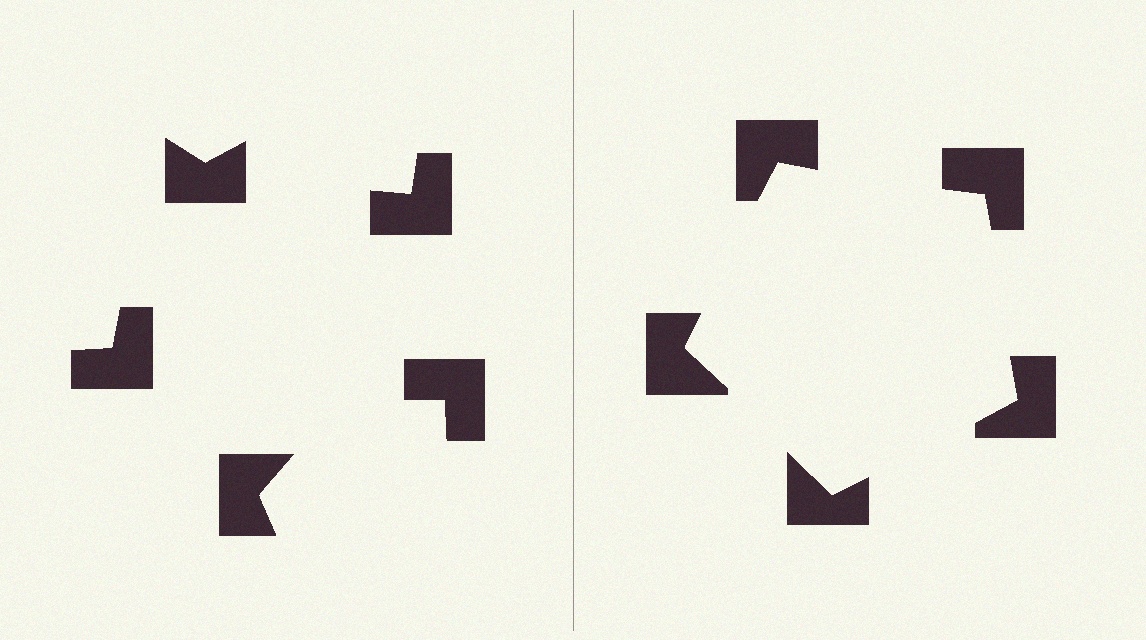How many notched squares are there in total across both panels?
10 — 5 on each side.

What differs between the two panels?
The notched squares are positioned identically on both sides; only the wedge orientations differ. On the right they align to a pentagon; on the left they are misaligned.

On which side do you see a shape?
An illusory pentagon appears on the right side. On the left side the wedge cuts are rotated, so no coherent shape forms.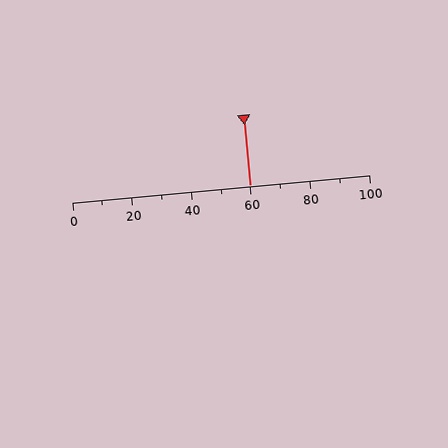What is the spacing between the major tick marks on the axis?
The major ticks are spaced 20 apart.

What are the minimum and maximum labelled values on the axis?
The axis runs from 0 to 100.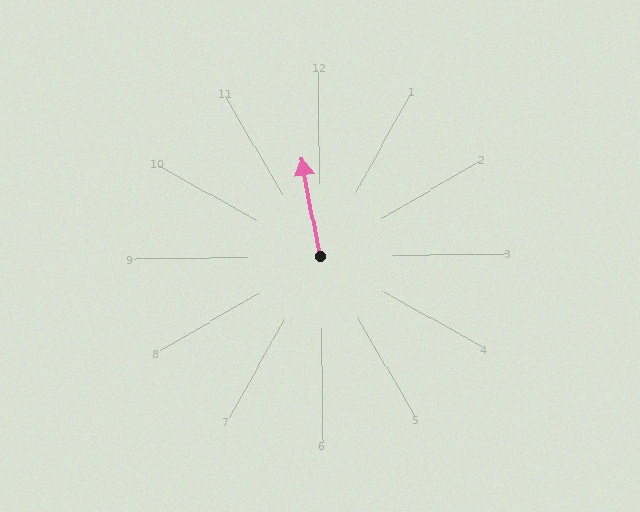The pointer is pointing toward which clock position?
Roughly 12 o'clock.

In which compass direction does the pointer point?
North.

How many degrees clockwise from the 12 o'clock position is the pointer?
Approximately 350 degrees.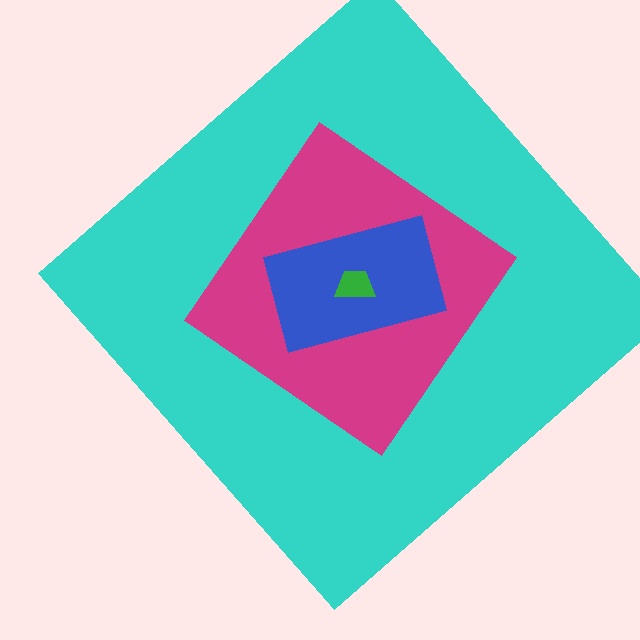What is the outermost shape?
The cyan diamond.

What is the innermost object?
The green trapezoid.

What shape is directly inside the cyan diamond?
The magenta diamond.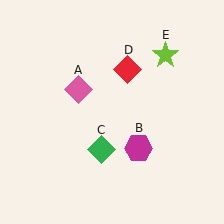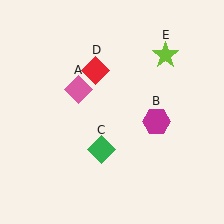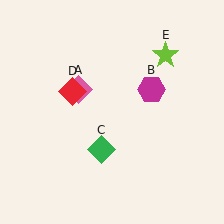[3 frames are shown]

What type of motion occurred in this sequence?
The magenta hexagon (object B), red diamond (object D) rotated counterclockwise around the center of the scene.